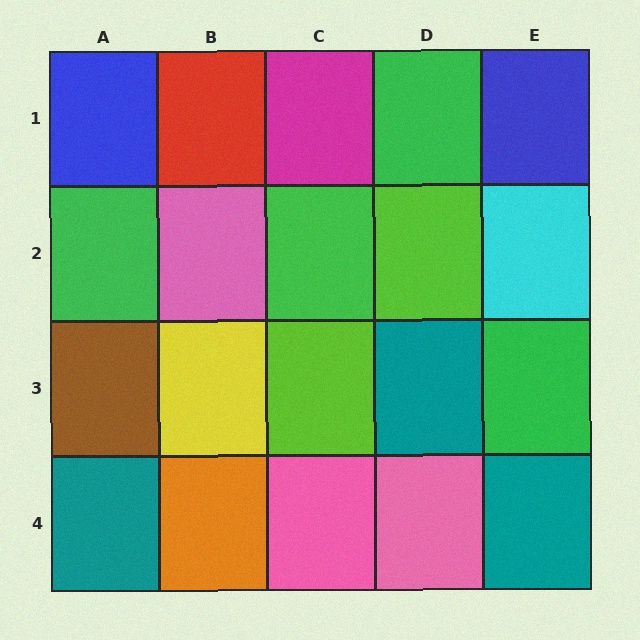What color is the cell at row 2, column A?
Green.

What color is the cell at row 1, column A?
Blue.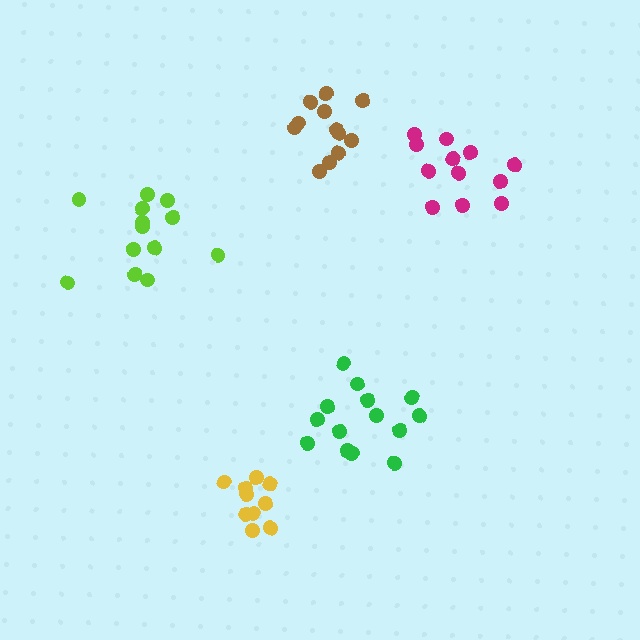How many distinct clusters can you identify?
There are 5 distinct clusters.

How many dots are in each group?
Group 1: 14 dots, Group 2: 12 dots, Group 3: 13 dots, Group 4: 12 dots, Group 5: 10 dots (61 total).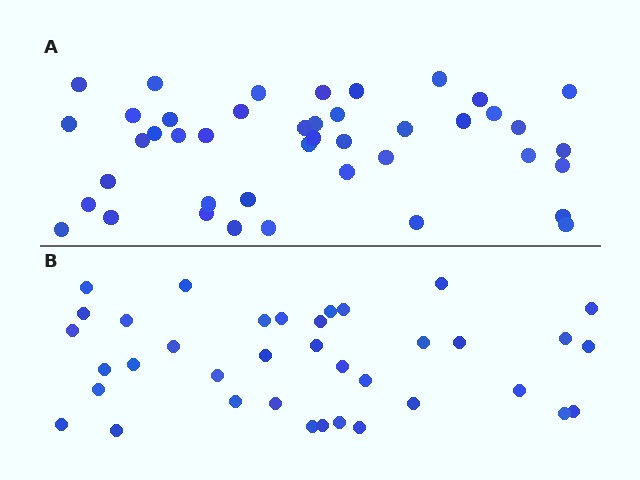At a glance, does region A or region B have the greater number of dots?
Region A (the top region) has more dots.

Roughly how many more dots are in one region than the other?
Region A has about 6 more dots than region B.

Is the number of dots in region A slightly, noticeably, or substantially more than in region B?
Region A has only slightly more — the two regions are fairly close. The ratio is roughly 1.2 to 1.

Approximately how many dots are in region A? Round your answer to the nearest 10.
About 40 dots. (The exact count is 43, which rounds to 40.)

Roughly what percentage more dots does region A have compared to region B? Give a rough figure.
About 15% more.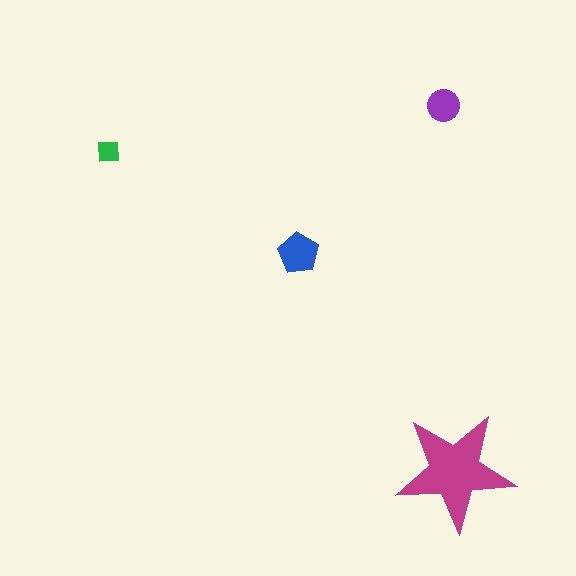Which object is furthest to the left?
The green square is leftmost.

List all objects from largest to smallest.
The magenta star, the blue pentagon, the purple circle, the green square.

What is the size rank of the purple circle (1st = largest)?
3rd.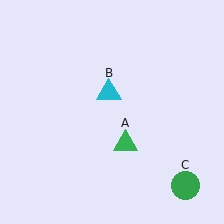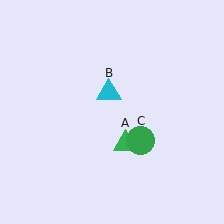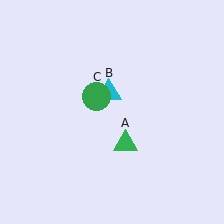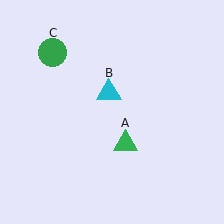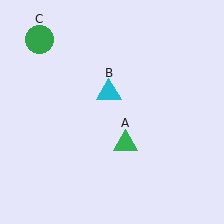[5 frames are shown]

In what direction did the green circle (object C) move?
The green circle (object C) moved up and to the left.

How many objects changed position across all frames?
1 object changed position: green circle (object C).